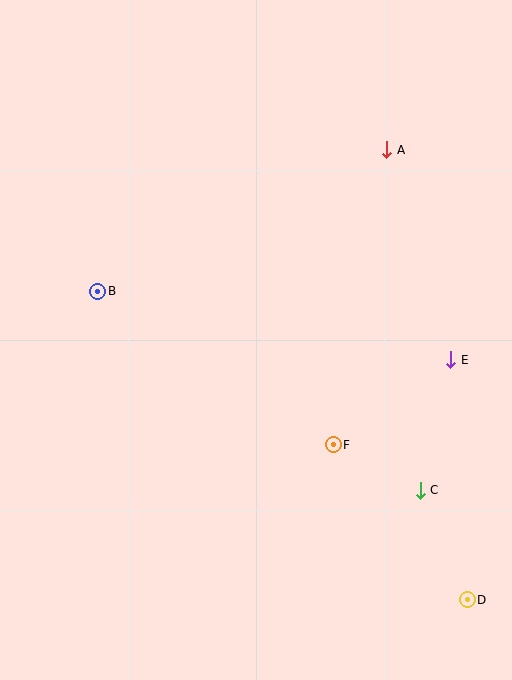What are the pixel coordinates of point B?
Point B is at (98, 291).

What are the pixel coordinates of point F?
Point F is at (333, 445).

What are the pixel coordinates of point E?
Point E is at (451, 360).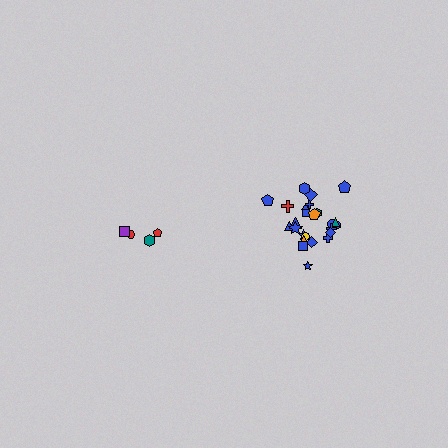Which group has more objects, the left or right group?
The right group.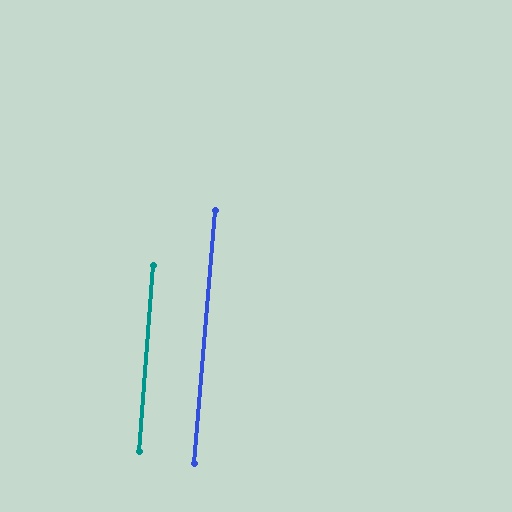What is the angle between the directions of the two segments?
Approximately 0 degrees.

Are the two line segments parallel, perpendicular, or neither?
Parallel — their directions differ by only 0.4°.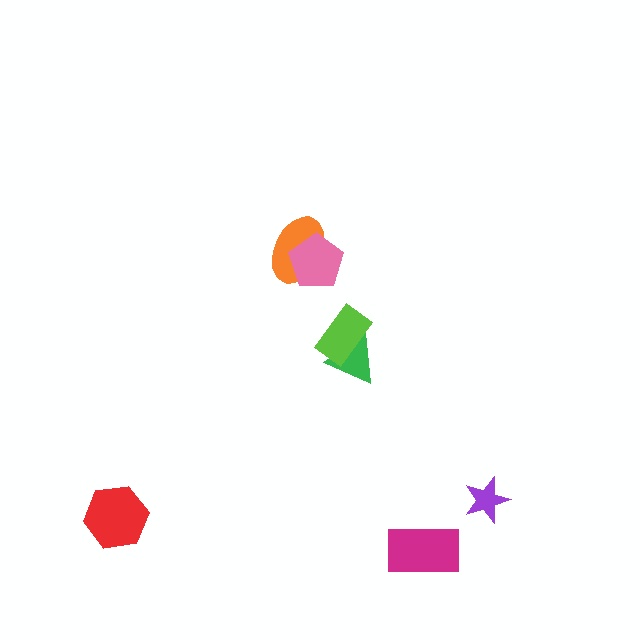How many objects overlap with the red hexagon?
0 objects overlap with the red hexagon.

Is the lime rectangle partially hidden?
No, no other shape covers it.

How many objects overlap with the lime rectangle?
1 object overlaps with the lime rectangle.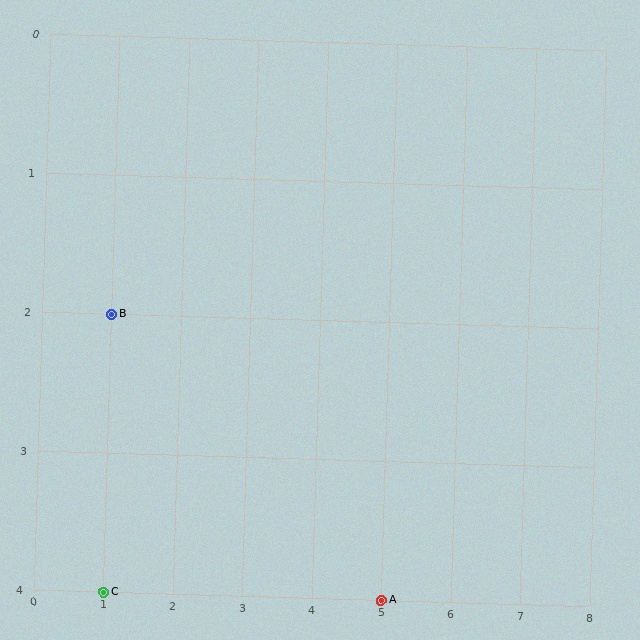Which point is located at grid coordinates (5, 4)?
Point A is at (5, 4).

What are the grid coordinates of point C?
Point C is at grid coordinates (1, 4).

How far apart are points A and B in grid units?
Points A and B are 4 columns and 2 rows apart (about 4.5 grid units diagonally).